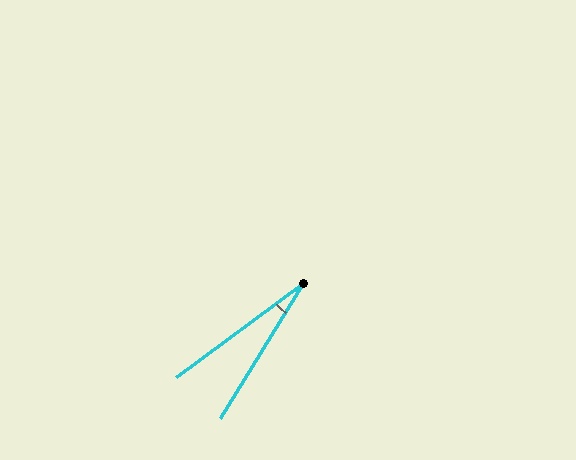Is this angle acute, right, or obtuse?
It is acute.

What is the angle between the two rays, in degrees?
Approximately 22 degrees.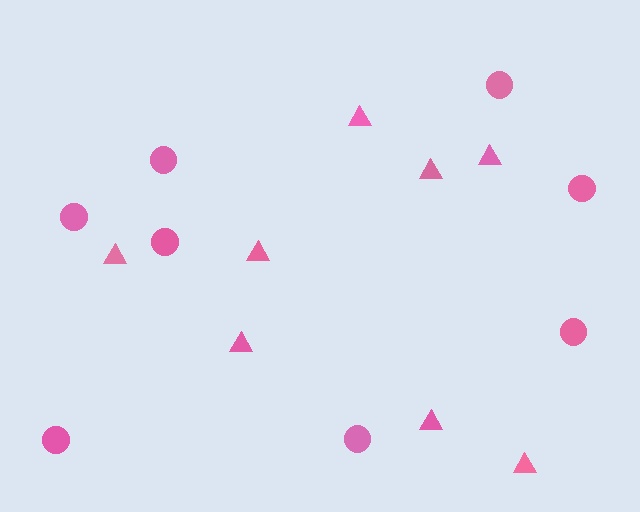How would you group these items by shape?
There are 2 groups: one group of triangles (8) and one group of circles (8).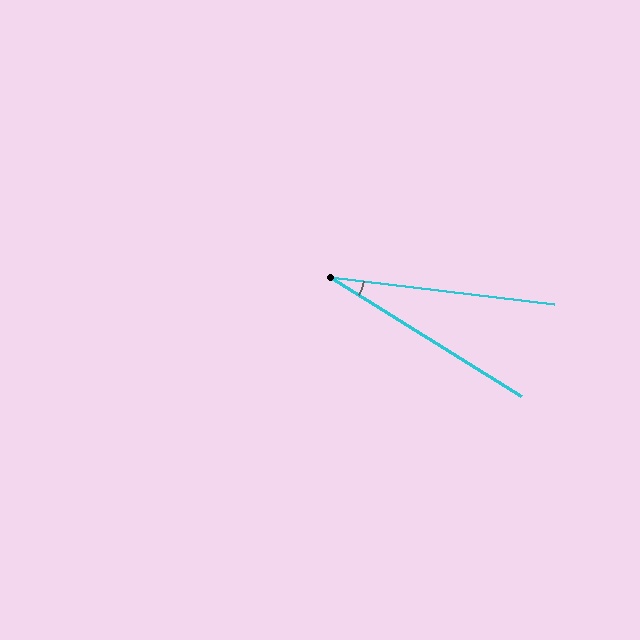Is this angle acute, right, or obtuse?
It is acute.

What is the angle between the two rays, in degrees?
Approximately 25 degrees.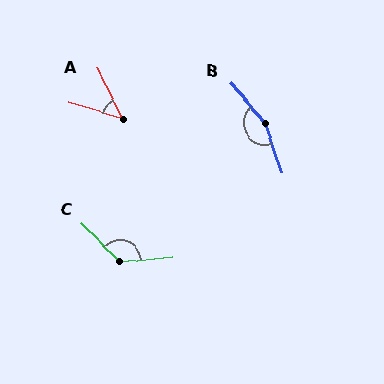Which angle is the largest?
B, at approximately 158 degrees.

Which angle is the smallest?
A, at approximately 47 degrees.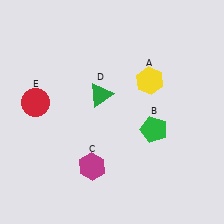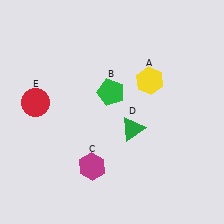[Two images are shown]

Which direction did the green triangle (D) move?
The green triangle (D) moved down.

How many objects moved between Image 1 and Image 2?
2 objects moved between the two images.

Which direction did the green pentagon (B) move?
The green pentagon (B) moved left.